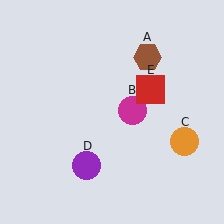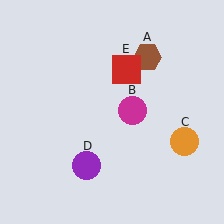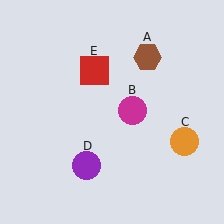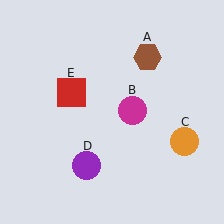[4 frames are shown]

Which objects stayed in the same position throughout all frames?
Brown hexagon (object A) and magenta circle (object B) and orange circle (object C) and purple circle (object D) remained stationary.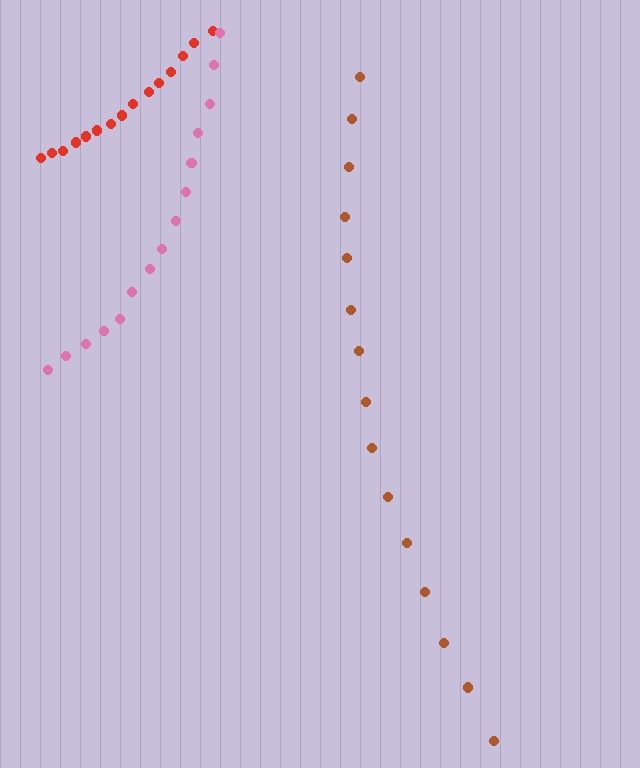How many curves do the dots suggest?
There are 3 distinct paths.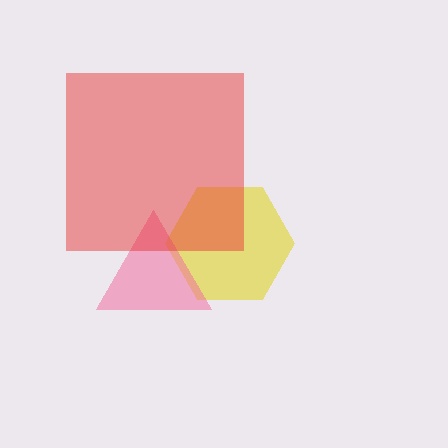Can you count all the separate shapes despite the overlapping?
Yes, there are 3 separate shapes.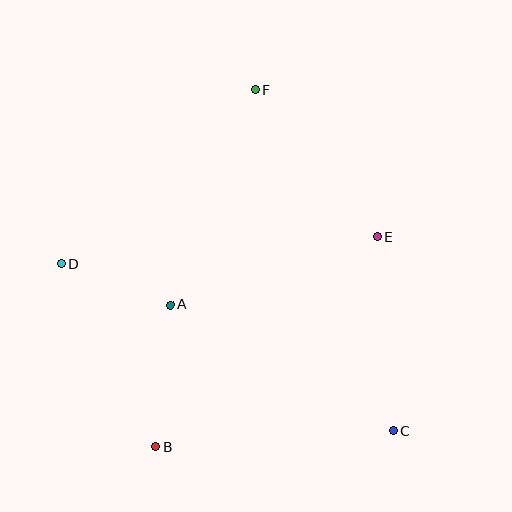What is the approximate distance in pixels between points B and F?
The distance between B and F is approximately 370 pixels.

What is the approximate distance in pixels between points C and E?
The distance between C and E is approximately 194 pixels.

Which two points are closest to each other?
Points A and D are closest to each other.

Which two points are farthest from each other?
Points C and D are farthest from each other.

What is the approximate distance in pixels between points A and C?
The distance between A and C is approximately 256 pixels.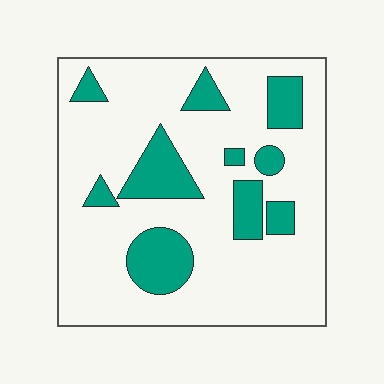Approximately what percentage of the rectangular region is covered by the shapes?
Approximately 20%.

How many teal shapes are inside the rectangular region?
10.